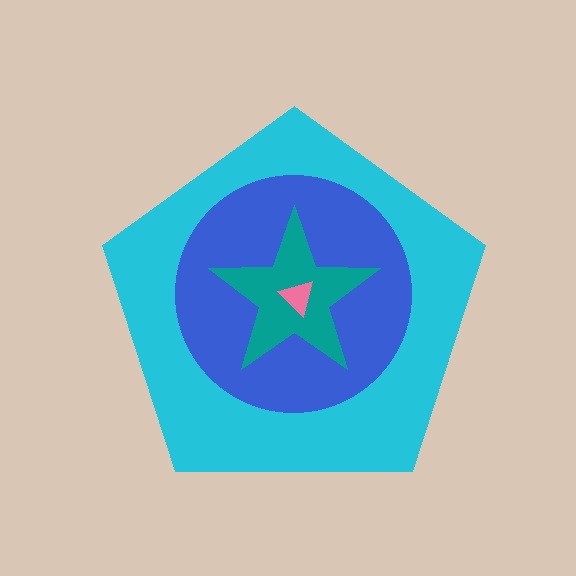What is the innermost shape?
The pink triangle.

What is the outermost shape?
The cyan pentagon.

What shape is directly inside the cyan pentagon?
The blue circle.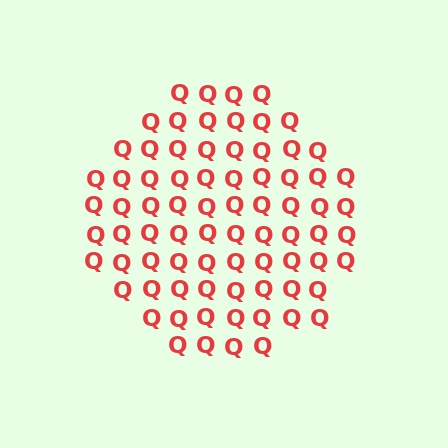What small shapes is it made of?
It is made of small letter Q's.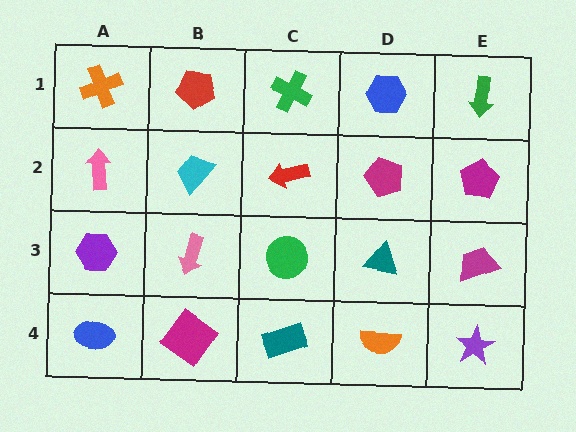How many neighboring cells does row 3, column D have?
4.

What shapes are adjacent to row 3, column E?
A magenta pentagon (row 2, column E), a purple star (row 4, column E), a teal triangle (row 3, column D).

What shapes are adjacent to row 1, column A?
A pink arrow (row 2, column A), a red pentagon (row 1, column B).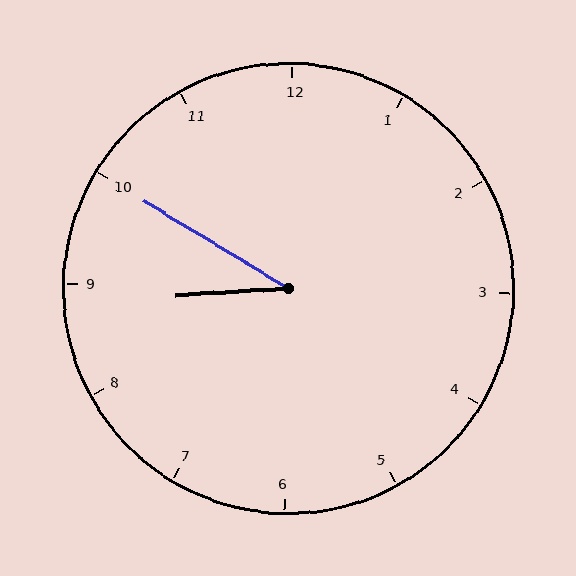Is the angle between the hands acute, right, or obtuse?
It is acute.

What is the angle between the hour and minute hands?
Approximately 35 degrees.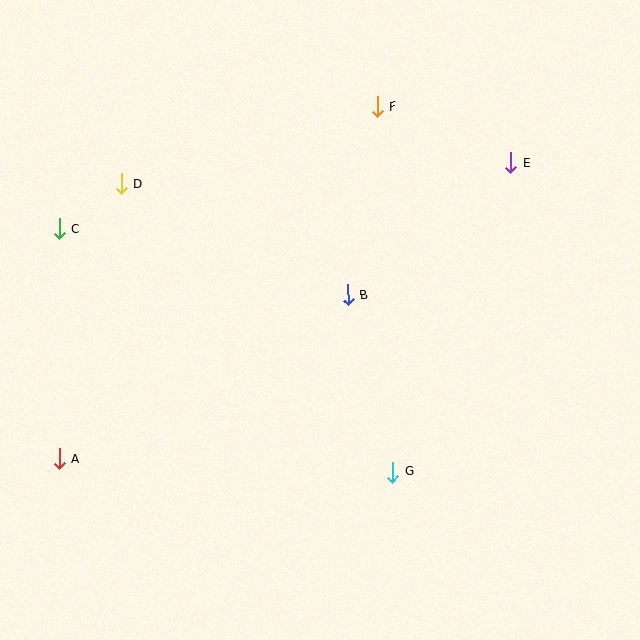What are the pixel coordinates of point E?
Point E is at (511, 163).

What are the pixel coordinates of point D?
Point D is at (122, 184).